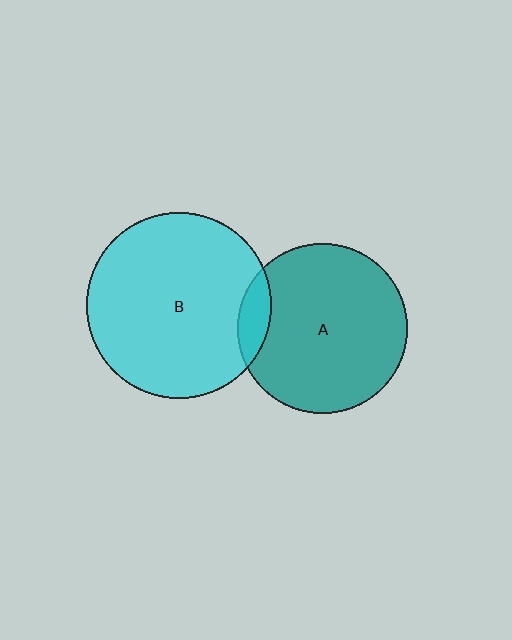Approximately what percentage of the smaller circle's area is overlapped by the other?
Approximately 10%.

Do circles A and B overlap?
Yes.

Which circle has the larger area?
Circle B (cyan).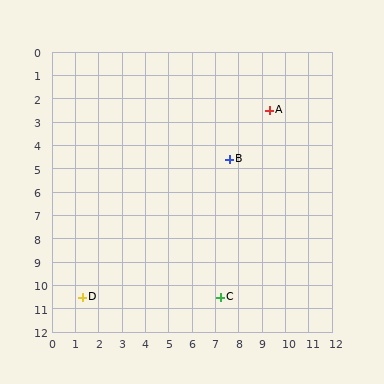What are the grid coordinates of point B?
Point B is at approximately (7.6, 4.6).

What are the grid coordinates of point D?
Point D is at approximately (1.3, 10.5).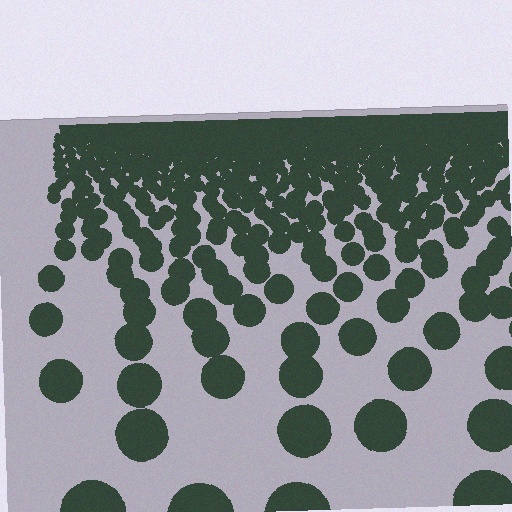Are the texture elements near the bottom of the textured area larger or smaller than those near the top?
Larger. Near the bottom, elements are closer to the viewer and appear at a bigger on-screen size.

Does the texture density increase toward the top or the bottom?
Density increases toward the top.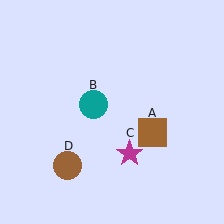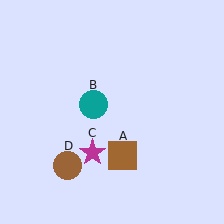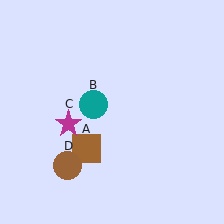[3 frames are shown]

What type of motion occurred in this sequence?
The brown square (object A), magenta star (object C) rotated clockwise around the center of the scene.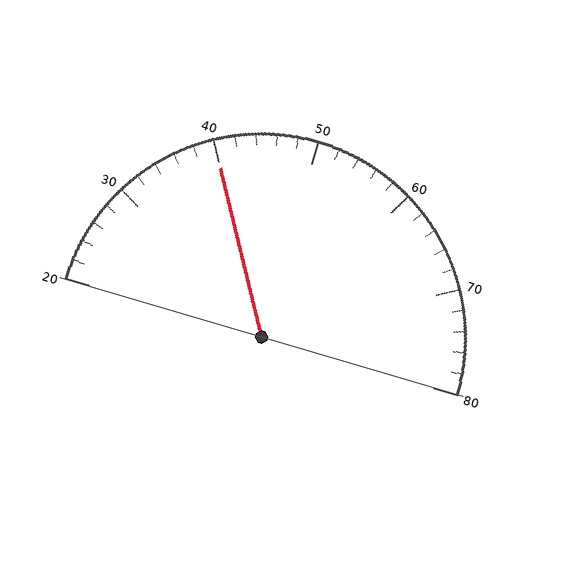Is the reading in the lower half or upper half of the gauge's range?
The reading is in the lower half of the range (20 to 80).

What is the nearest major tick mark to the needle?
The nearest major tick mark is 40.